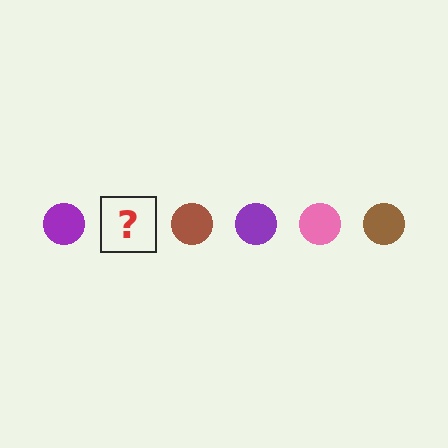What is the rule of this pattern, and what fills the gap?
The rule is that the pattern cycles through purple, pink, brown circles. The gap should be filled with a pink circle.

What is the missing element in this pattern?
The missing element is a pink circle.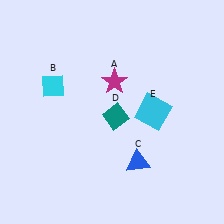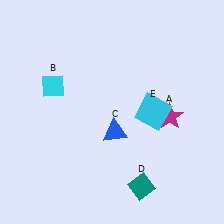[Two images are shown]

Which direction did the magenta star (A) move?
The magenta star (A) moved right.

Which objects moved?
The objects that moved are: the magenta star (A), the blue triangle (C), the teal diamond (D).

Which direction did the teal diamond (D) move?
The teal diamond (D) moved down.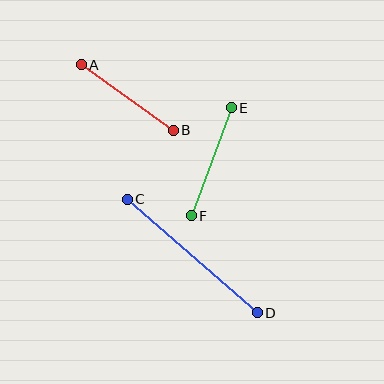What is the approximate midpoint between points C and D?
The midpoint is at approximately (192, 256) pixels.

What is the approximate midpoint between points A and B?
The midpoint is at approximately (127, 98) pixels.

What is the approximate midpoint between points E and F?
The midpoint is at approximately (211, 162) pixels.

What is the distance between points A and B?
The distance is approximately 113 pixels.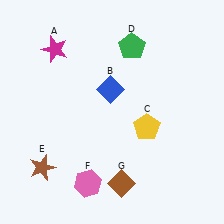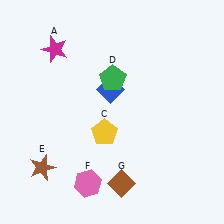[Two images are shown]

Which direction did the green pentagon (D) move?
The green pentagon (D) moved down.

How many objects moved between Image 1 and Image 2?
2 objects moved between the two images.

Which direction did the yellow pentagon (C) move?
The yellow pentagon (C) moved left.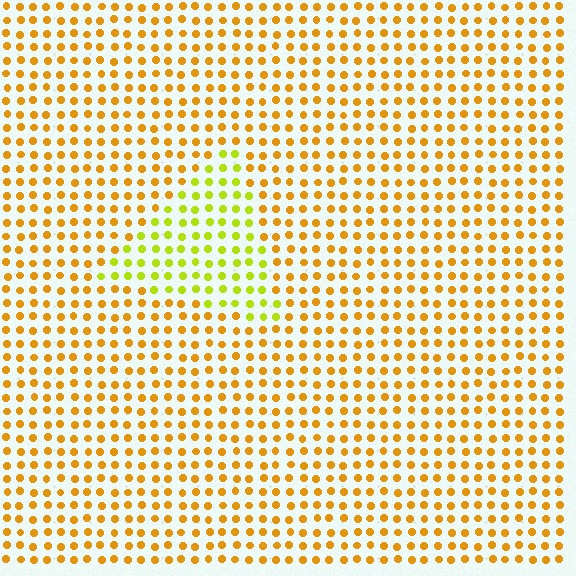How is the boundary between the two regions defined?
The boundary is defined purely by a slight shift in hue (about 37 degrees). Spacing, size, and orientation are identical on both sides.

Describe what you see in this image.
The image is filled with small orange elements in a uniform arrangement. A triangle-shaped region is visible where the elements are tinted to a slightly different hue, forming a subtle color boundary.